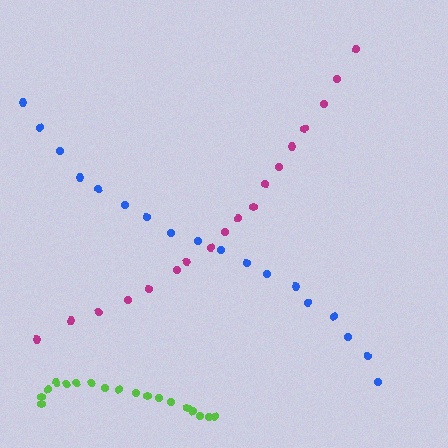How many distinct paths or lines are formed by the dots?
There are 3 distinct paths.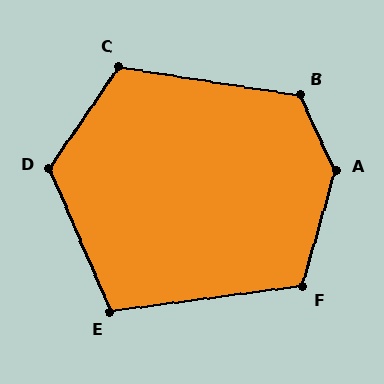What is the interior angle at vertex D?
Approximately 122 degrees (obtuse).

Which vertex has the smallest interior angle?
E, at approximately 106 degrees.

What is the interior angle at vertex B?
Approximately 124 degrees (obtuse).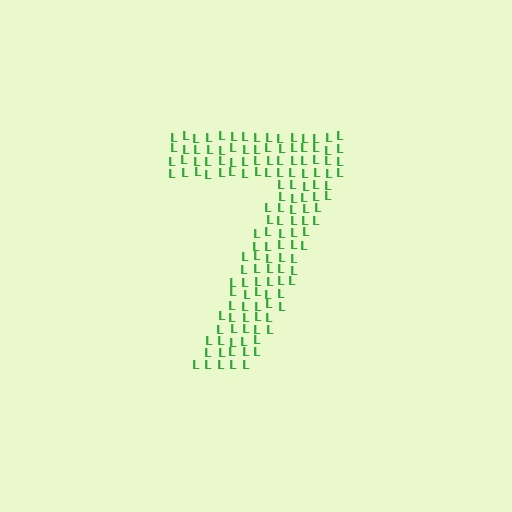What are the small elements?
The small elements are letter L's.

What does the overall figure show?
The overall figure shows the digit 7.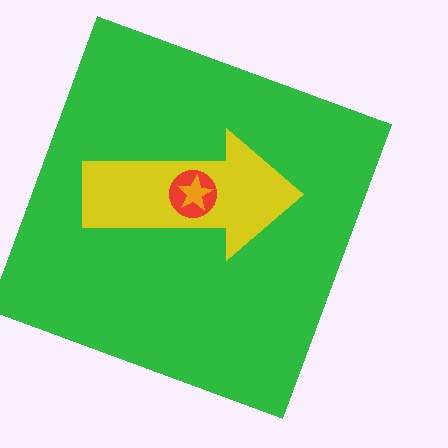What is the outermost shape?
The green square.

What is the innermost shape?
The orange star.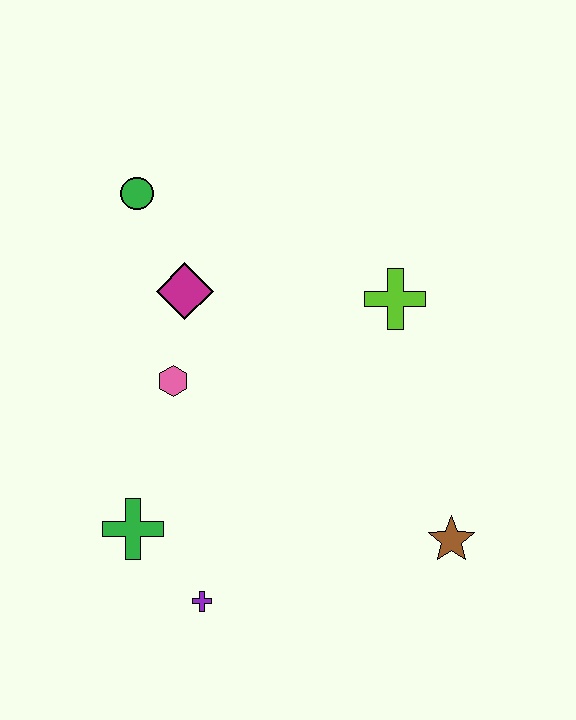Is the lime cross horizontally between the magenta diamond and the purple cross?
No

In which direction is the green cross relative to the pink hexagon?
The green cross is below the pink hexagon.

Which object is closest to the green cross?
The purple cross is closest to the green cross.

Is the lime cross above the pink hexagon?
Yes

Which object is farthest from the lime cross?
The purple cross is farthest from the lime cross.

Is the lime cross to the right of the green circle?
Yes